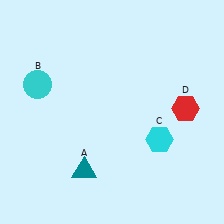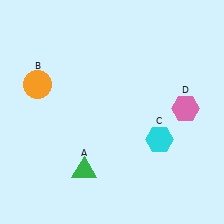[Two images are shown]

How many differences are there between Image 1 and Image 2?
There are 3 differences between the two images.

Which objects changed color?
A changed from teal to green. B changed from cyan to orange. D changed from red to pink.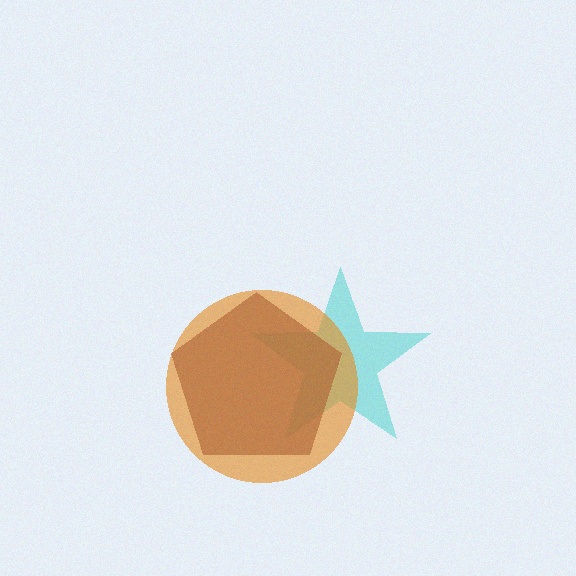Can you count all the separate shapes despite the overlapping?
Yes, there are 3 separate shapes.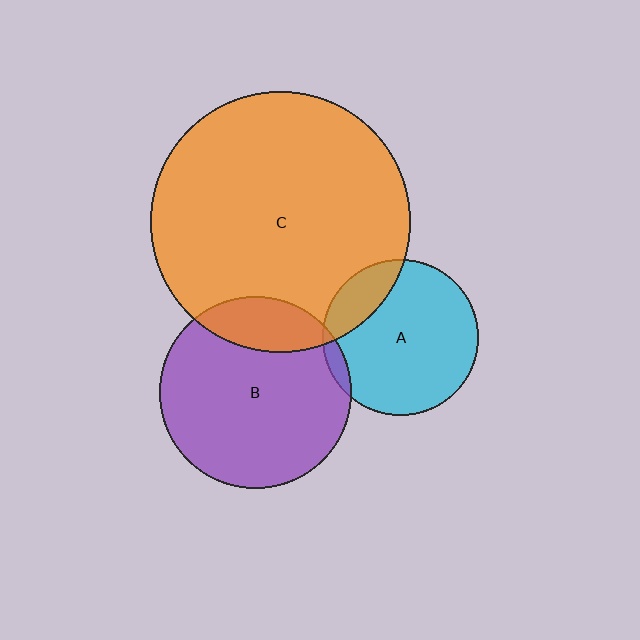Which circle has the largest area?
Circle C (orange).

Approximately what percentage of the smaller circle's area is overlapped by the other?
Approximately 5%.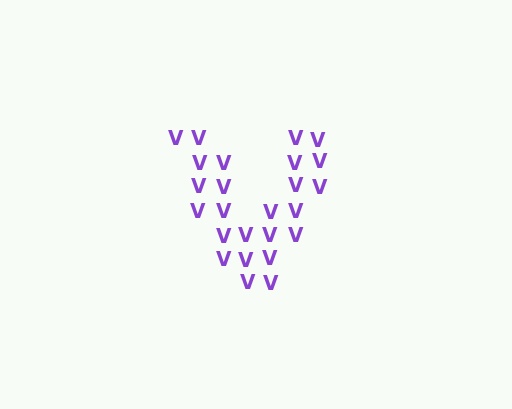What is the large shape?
The large shape is the letter V.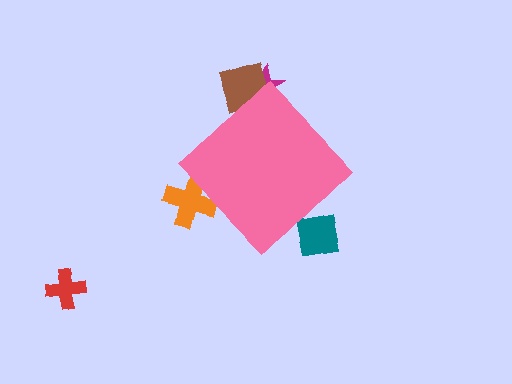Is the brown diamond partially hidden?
Yes, the brown diamond is partially hidden behind the pink diamond.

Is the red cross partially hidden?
No, the red cross is fully visible.